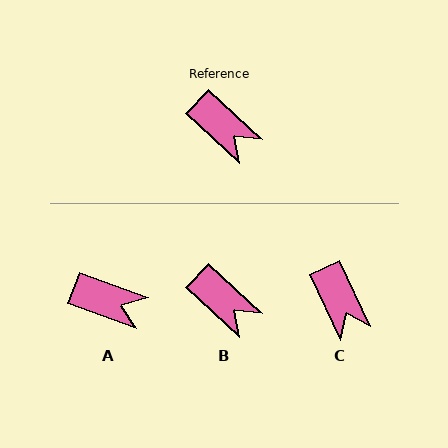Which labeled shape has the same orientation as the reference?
B.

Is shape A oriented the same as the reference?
No, it is off by about 22 degrees.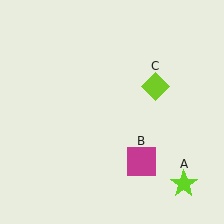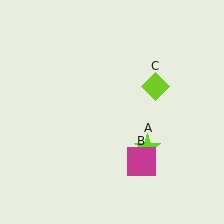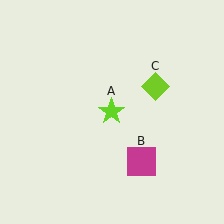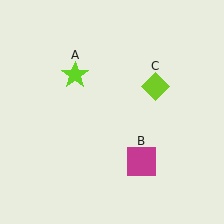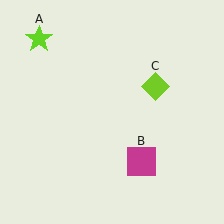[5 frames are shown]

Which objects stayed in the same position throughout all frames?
Magenta square (object B) and lime diamond (object C) remained stationary.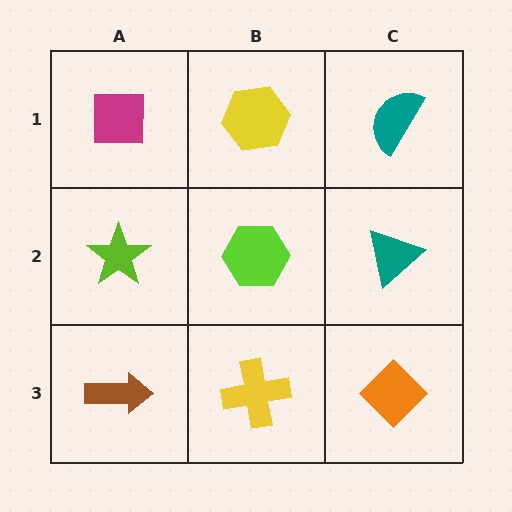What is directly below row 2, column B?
A yellow cross.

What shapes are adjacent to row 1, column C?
A teal triangle (row 2, column C), a yellow hexagon (row 1, column B).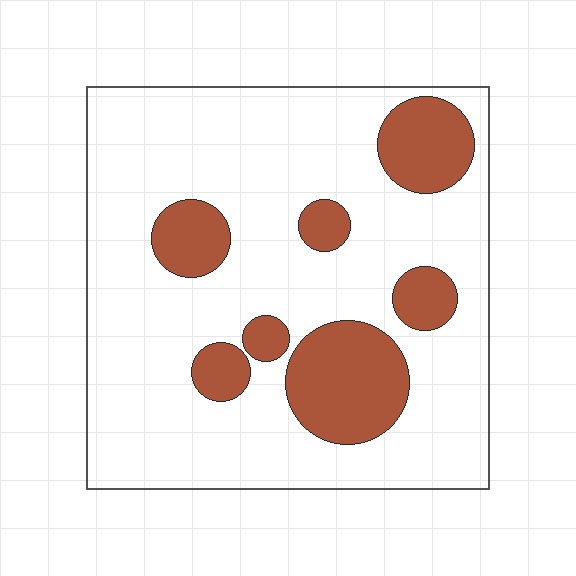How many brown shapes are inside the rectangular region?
7.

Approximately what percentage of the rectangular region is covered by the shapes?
Approximately 20%.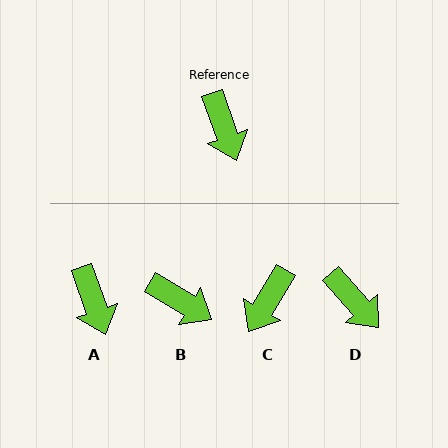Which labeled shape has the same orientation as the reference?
A.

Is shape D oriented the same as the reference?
No, it is off by about 22 degrees.